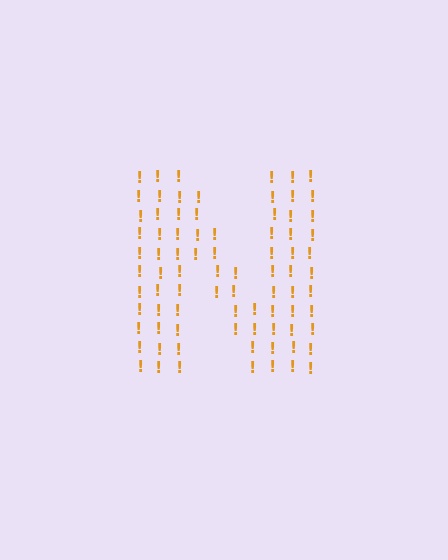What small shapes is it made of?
It is made of small exclamation marks.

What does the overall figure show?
The overall figure shows the letter N.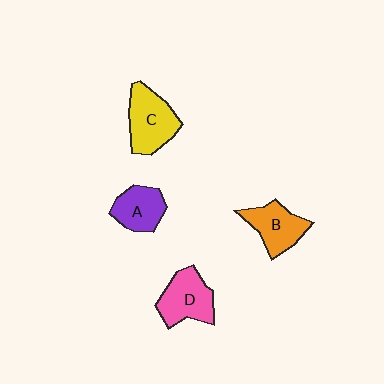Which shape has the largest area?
Shape C (yellow).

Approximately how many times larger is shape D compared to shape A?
Approximately 1.2 times.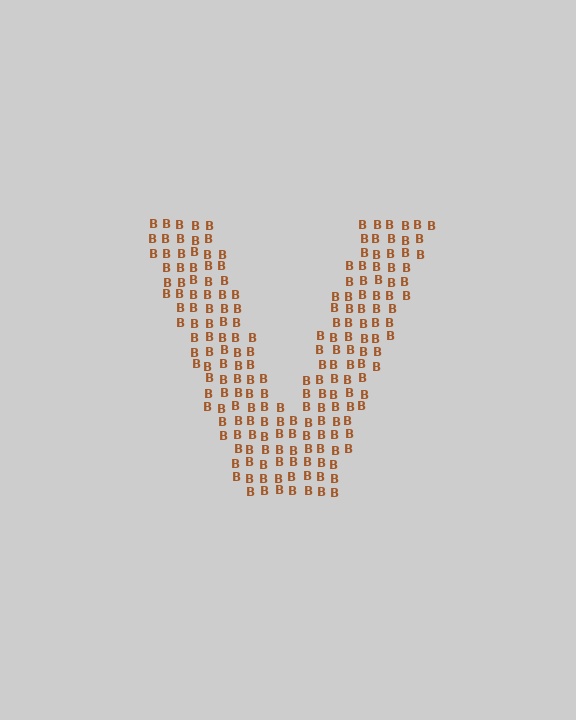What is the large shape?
The large shape is the letter V.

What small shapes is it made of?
It is made of small letter B's.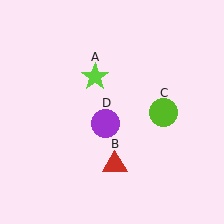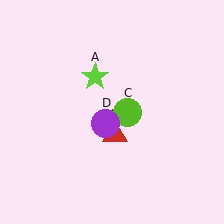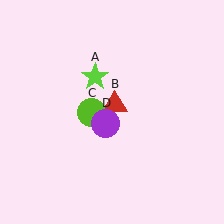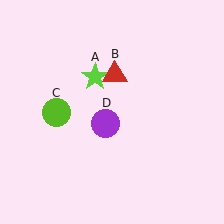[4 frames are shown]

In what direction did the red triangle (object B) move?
The red triangle (object B) moved up.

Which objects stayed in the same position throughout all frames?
Lime star (object A) and purple circle (object D) remained stationary.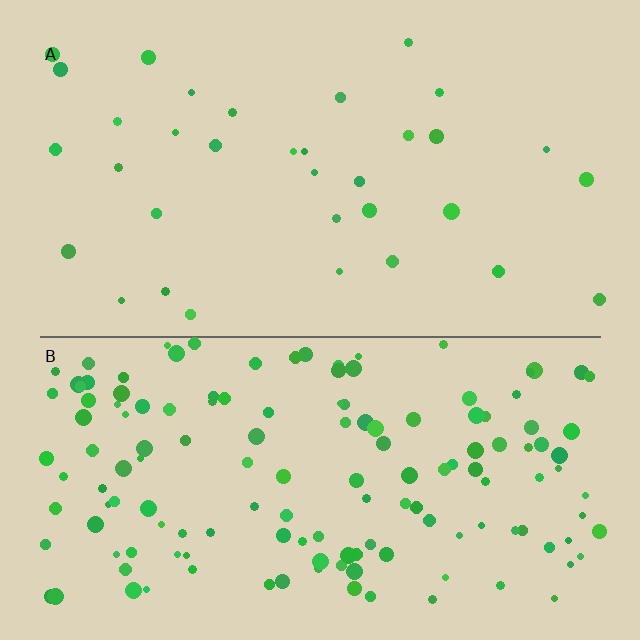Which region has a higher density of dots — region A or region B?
B (the bottom).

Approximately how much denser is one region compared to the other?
Approximately 4.3× — region B over region A.